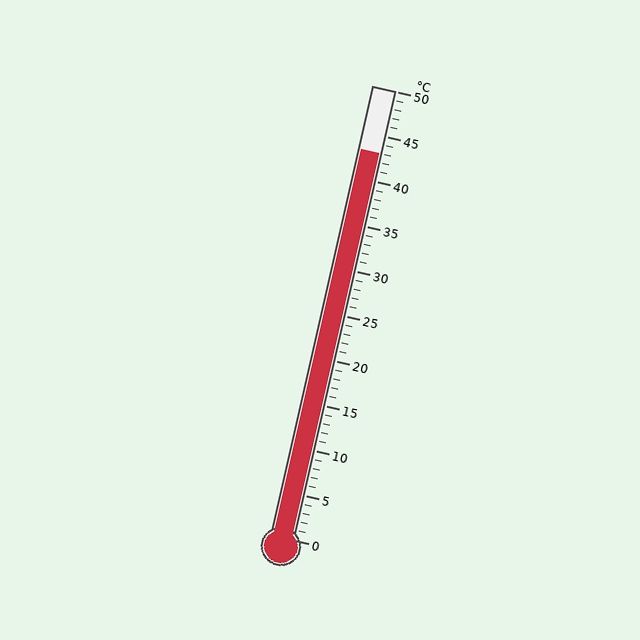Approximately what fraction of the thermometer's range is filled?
The thermometer is filled to approximately 85% of its range.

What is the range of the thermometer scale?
The thermometer scale ranges from 0°C to 50°C.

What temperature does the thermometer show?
The thermometer shows approximately 43°C.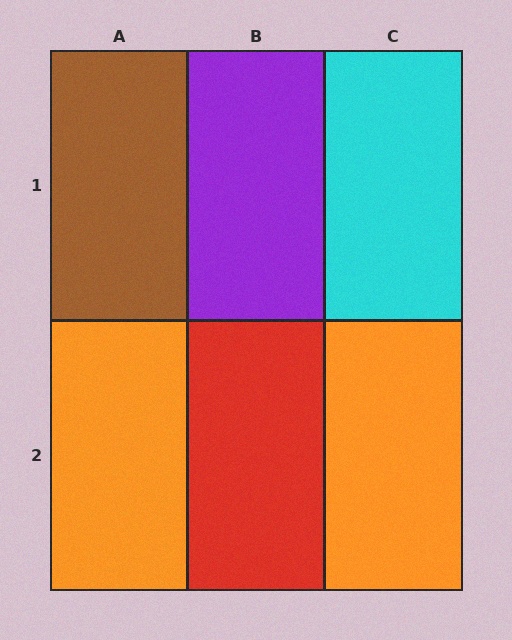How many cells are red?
1 cell is red.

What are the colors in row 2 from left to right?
Orange, red, orange.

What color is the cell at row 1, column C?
Cyan.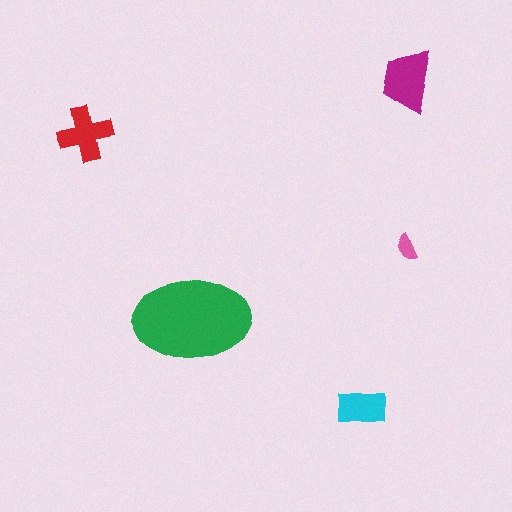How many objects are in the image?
There are 5 objects in the image.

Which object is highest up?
The magenta trapezoid is topmost.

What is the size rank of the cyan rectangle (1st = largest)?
4th.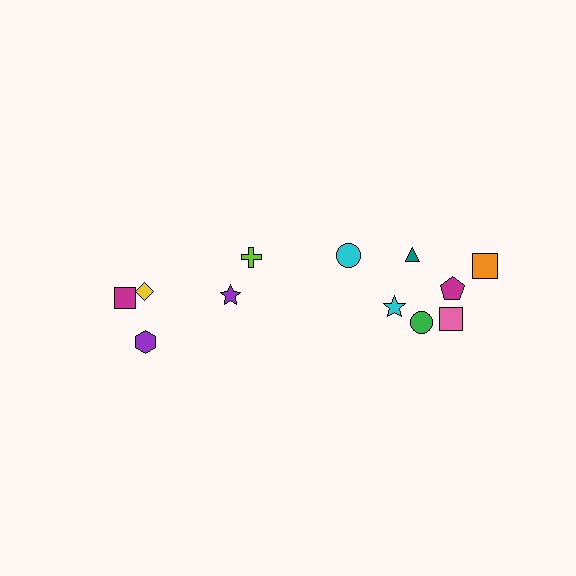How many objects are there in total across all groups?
There are 12 objects.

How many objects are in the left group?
There are 5 objects.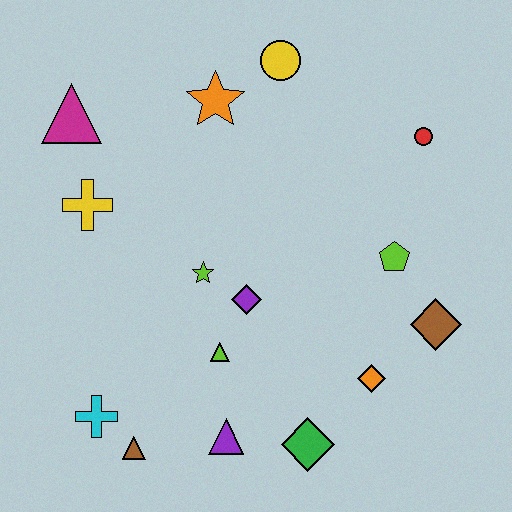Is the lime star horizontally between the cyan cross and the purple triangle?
Yes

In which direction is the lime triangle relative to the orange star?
The lime triangle is below the orange star.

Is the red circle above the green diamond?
Yes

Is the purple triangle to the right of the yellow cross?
Yes